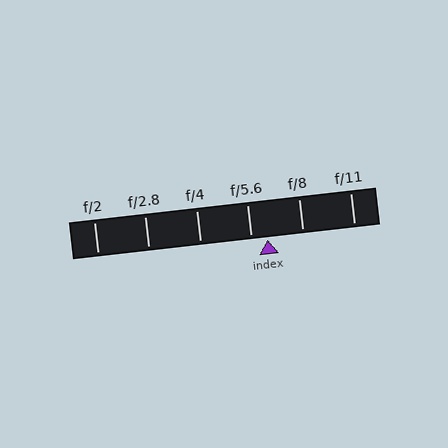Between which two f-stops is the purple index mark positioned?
The index mark is between f/5.6 and f/8.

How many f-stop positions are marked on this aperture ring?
There are 6 f-stop positions marked.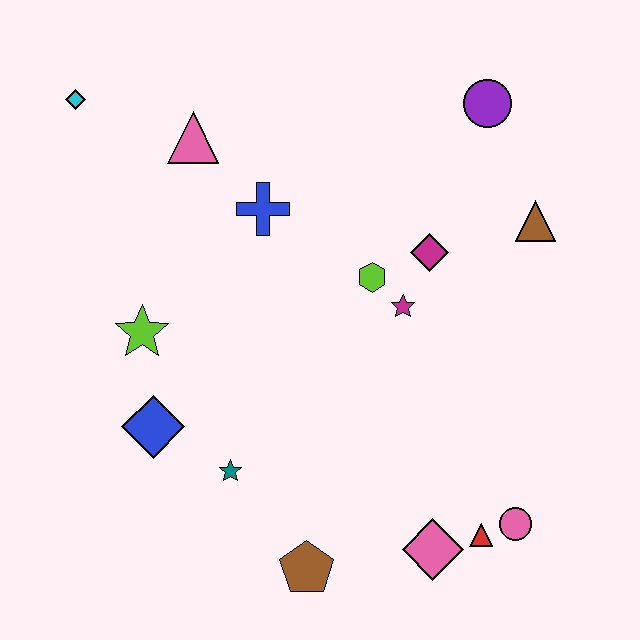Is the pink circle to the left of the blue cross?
No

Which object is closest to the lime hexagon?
The magenta star is closest to the lime hexagon.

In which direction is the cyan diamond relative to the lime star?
The cyan diamond is above the lime star.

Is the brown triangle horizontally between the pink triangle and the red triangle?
No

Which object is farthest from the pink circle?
The cyan diamond is farthest from the pink circle.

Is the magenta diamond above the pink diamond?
Yes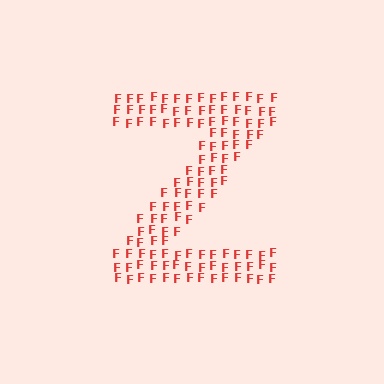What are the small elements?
The small elements are letter F's.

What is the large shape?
The large shape is the letter Z.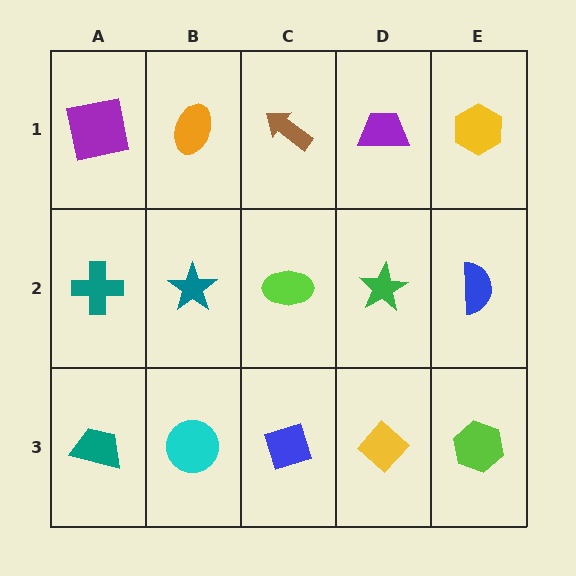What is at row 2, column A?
A teal cross.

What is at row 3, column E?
A lime hexagon.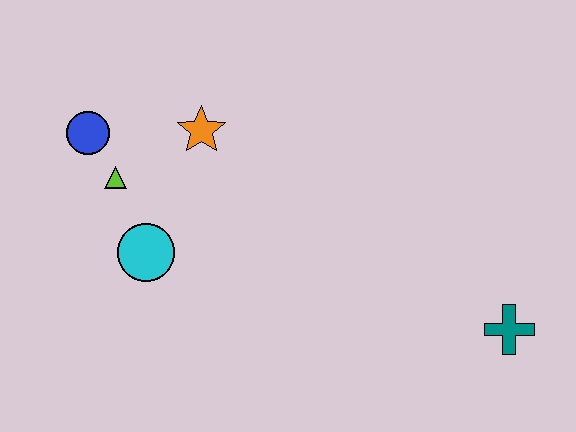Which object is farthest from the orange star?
The teal cross is farthest from the orange star.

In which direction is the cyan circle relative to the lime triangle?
The cyan circle is below the lime triangle.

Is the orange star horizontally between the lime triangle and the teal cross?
Yes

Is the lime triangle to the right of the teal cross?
No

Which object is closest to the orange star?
The lime triangle is closest to the orange star.